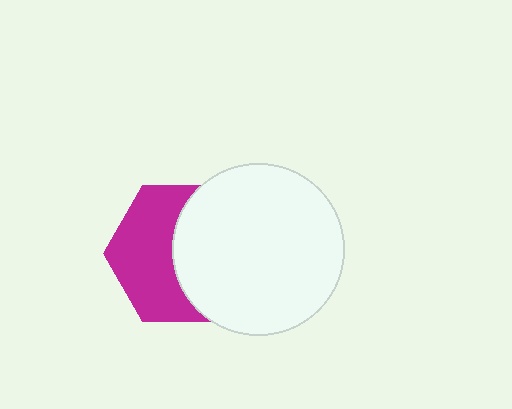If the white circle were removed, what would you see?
You would see the complete magenta hexagon.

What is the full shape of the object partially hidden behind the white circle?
The partially hidden object is a magenta hexagon.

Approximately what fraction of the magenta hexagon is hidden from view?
Roughly 50% of the magenta hexagon is hidden behind the white circle.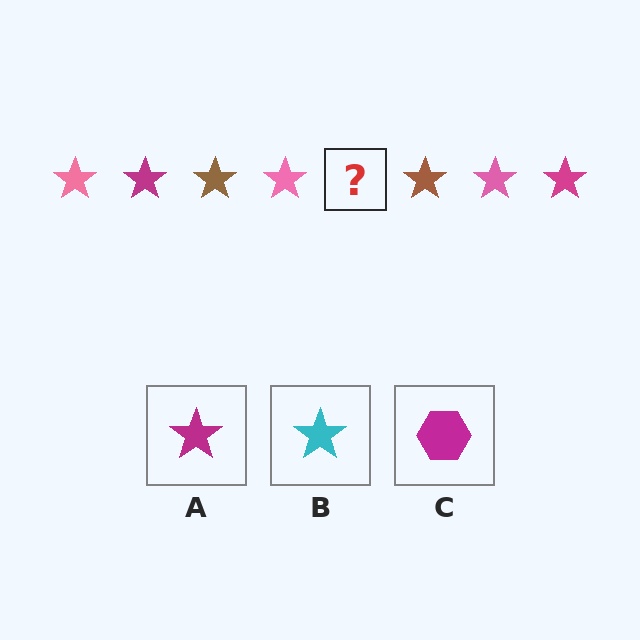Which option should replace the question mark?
Option A.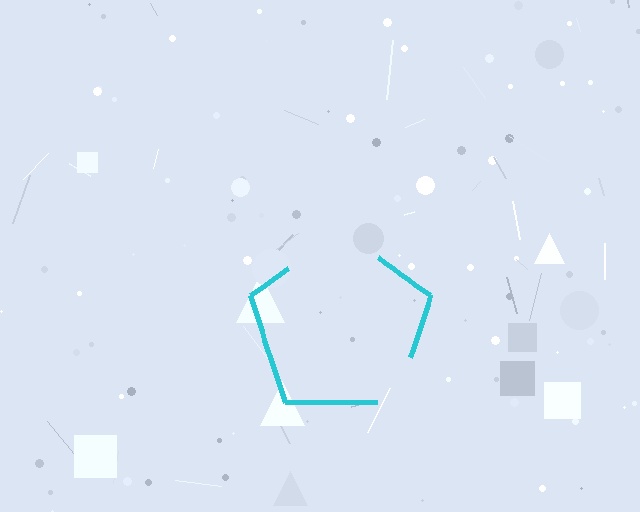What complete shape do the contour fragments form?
The contour fragments form a pentagon.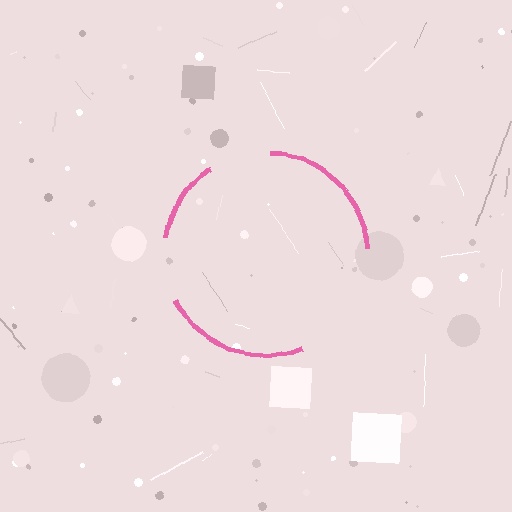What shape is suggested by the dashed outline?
The dashed outline suggests a circle.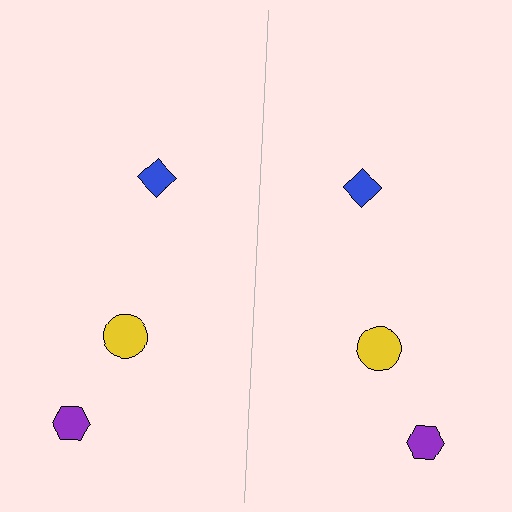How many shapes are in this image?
There are 6 shapes in this image.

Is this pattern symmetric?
Yes, this pattern has bilateral (reflection) symmetry.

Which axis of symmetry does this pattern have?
The pattern has a vertical axis of symmetry running through the center of the image.